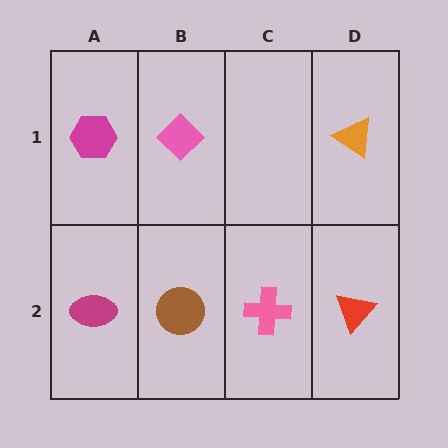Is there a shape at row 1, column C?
No, that cell is empty.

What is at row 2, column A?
A magenta ellipse.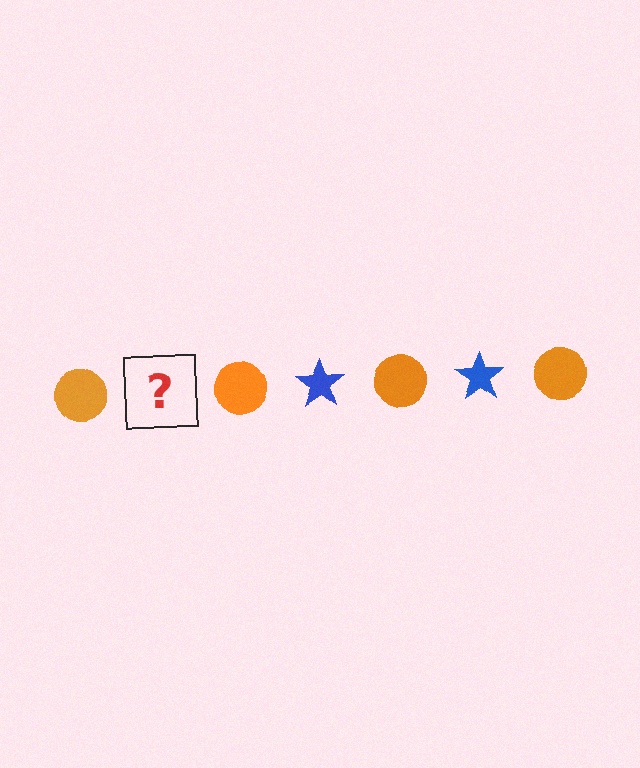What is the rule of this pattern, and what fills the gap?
The rule is that the pattern alternates between orange circle and blue star. The gap should be filled with a blue star.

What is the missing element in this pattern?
The missing element is a blue star.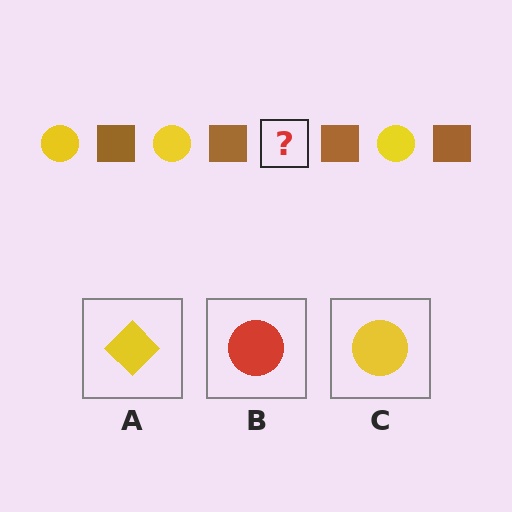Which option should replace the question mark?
Option C.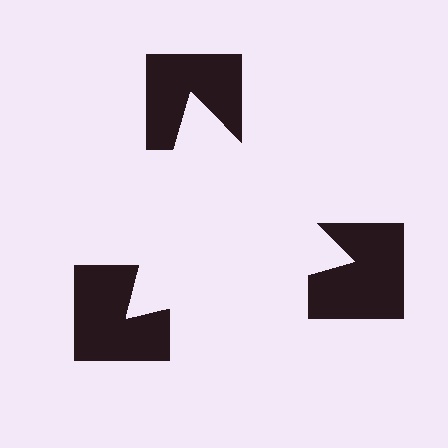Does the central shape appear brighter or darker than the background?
It typically appears slightly brighter than the background, even though no actual brightness change is drawn.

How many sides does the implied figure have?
3 sides.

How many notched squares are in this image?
There are 3 — one at each vertex of the illusory triangle.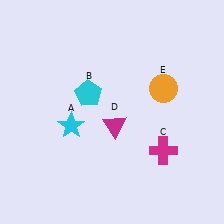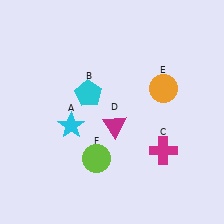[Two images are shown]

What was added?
A lime circle (F) was added in Image 2.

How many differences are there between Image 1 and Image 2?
There is 1 difference between the two images.